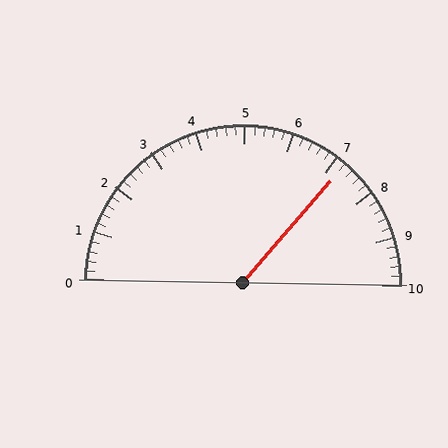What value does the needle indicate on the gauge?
The needle indicates approximately 7.2.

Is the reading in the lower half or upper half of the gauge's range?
The reading is in the upper half of the range (0 to 10).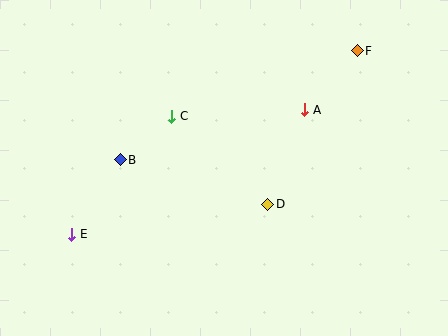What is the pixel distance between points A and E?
The distance between A and E is 264 pixels.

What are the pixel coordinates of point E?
Point E is at (72, 234).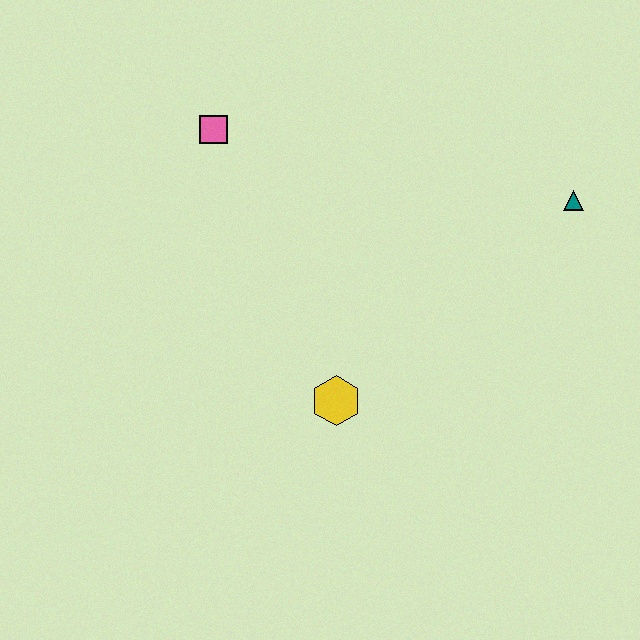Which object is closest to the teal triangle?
The yellow hexagon is closest to the teal triangle.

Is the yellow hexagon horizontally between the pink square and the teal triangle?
Yes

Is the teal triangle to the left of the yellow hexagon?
No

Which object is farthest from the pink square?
The teal triangle is farthest from the pink square.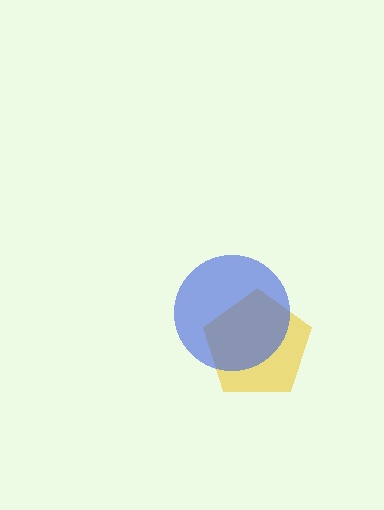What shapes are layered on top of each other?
The layered shapes are: a yellow pentagon, a blue circle.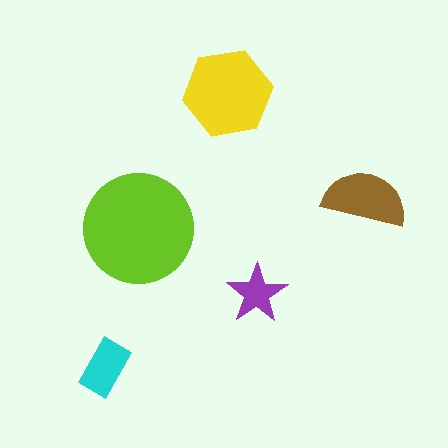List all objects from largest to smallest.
The lime circle, the yellow hexagon, the brown semicircle, the cyan rectangle, the purple star.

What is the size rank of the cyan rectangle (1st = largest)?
4th.